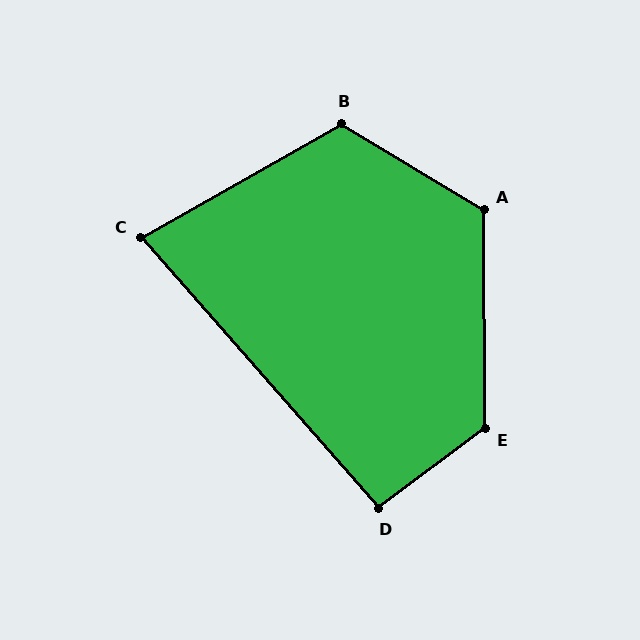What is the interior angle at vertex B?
Approximately 119 degrees (obtuse).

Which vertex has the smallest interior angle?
C, at approximately 78 degrees.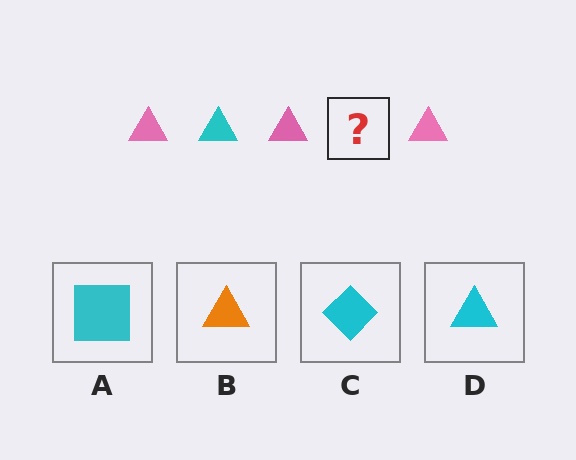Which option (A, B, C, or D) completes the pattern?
D.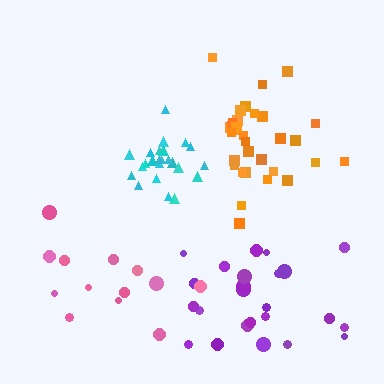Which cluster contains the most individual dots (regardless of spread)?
Orange (32).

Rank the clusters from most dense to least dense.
cyan, orange, purple, pink.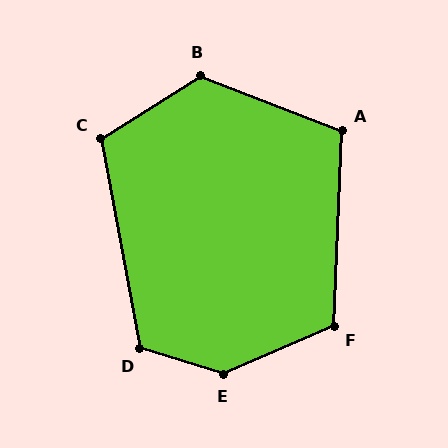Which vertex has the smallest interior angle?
A, at approximately 109 degrees.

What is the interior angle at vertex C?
Approximately 112 degrees (obtuse).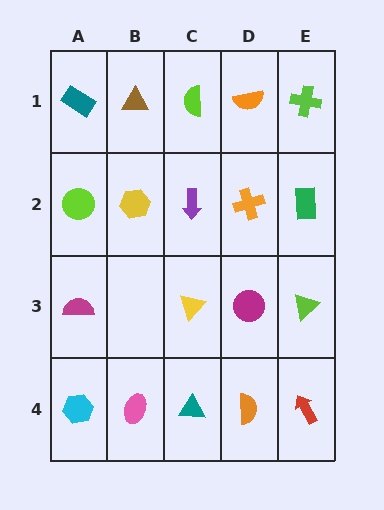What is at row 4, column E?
A red arrow.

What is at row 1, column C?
A lime semicircle.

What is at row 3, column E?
A lime triangle.